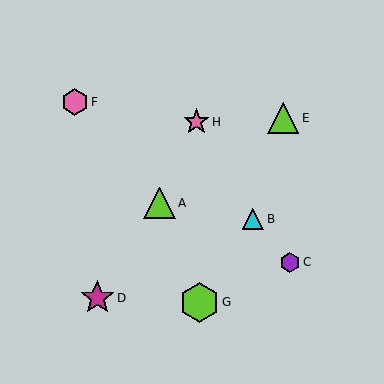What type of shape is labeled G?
Shape G is a lime hexagon.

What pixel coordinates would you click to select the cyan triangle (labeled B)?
Click at (253, 219) to select the cyan triangle B.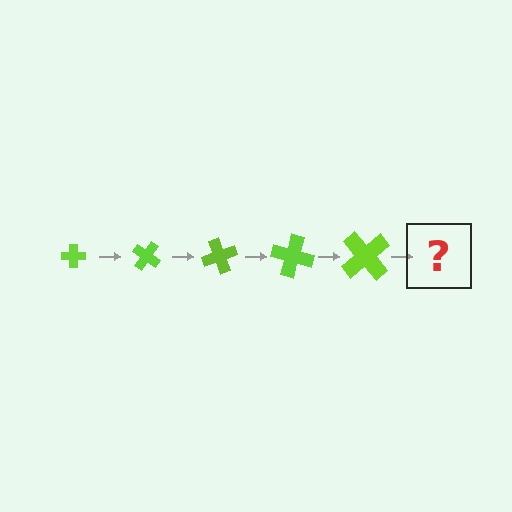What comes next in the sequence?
The next element should be a cross, larger than the previous one and rotated 175 degrees from the start.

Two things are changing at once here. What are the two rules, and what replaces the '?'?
The two rules are that the cross grows larger each step and it rotates 35 degrees each step. The '?' should be a cross, larger than the previous one and rotated 175 degrees from the start.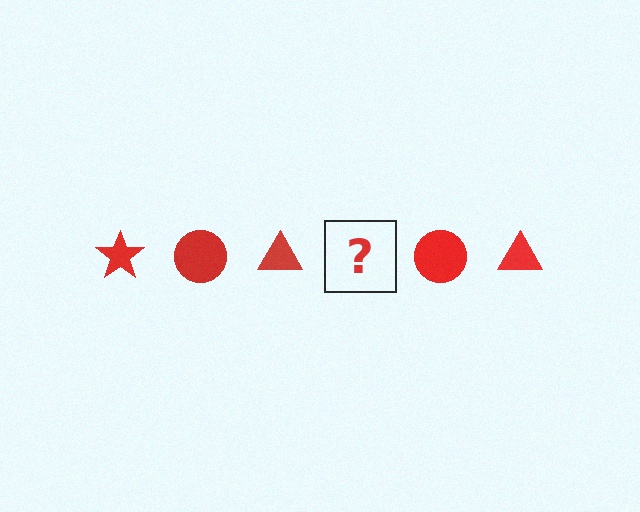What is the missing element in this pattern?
The missing element is a red star.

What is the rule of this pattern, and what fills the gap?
The rule is that the pattern cycles through star, circle, triangle shapes in red. The gap should be filled with a red star.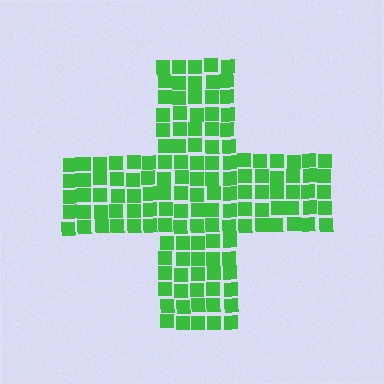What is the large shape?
The large shape is a cross.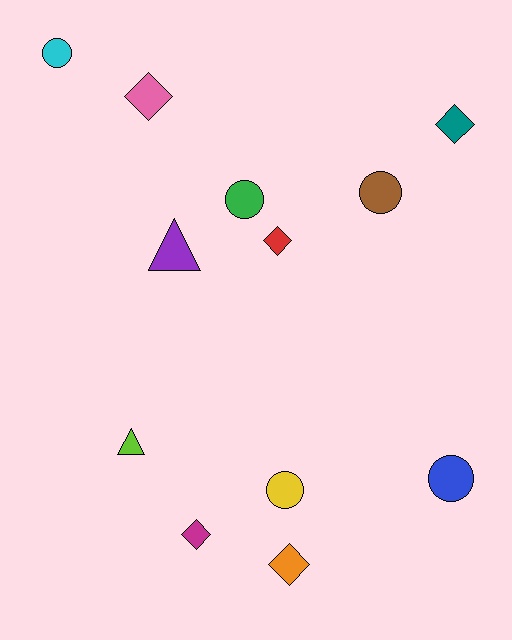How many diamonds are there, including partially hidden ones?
There are 5 diamonds.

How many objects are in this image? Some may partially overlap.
There are 12 objects.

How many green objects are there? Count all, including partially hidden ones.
There is 1 green object.